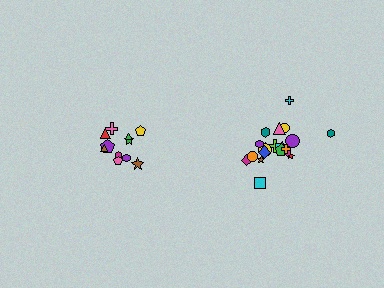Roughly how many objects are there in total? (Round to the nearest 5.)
Roughly 35 objects in total.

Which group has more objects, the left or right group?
The right group.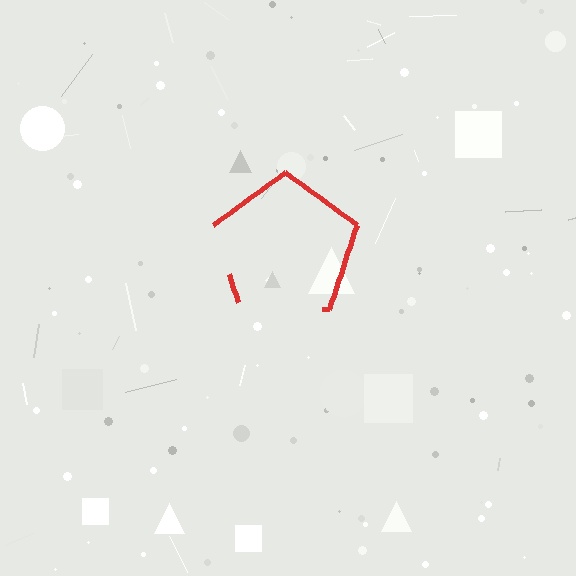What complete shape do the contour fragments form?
The contour fragments form a pentagon.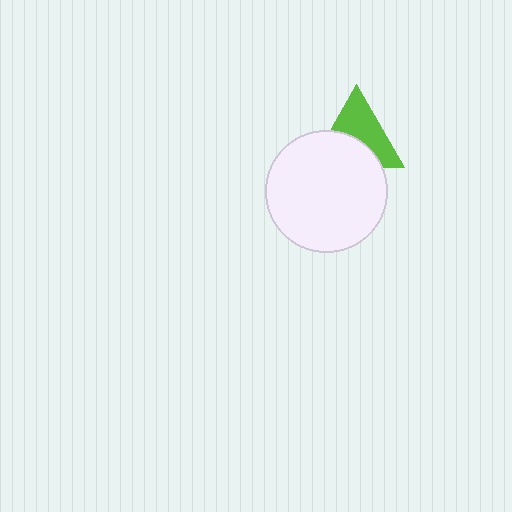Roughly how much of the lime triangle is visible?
About half of it is visible (roughly 56%).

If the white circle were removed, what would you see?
You would see the complete lime triangle.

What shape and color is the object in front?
The object in front is a white circle.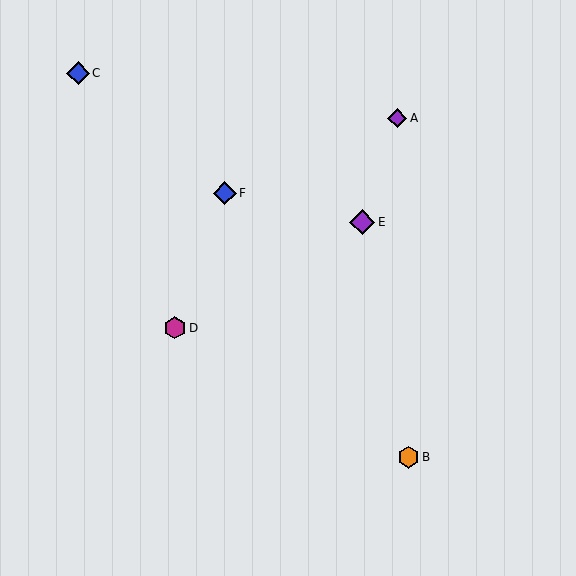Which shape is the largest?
The purple diamond (labeled E) is the largest.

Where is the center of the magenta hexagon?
The center of the magenta hexagon is at (175, 328).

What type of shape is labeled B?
Shape B is an orange hexagon.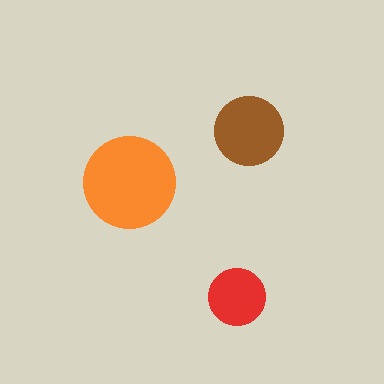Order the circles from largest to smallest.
the orange one, the brown one, the red one.